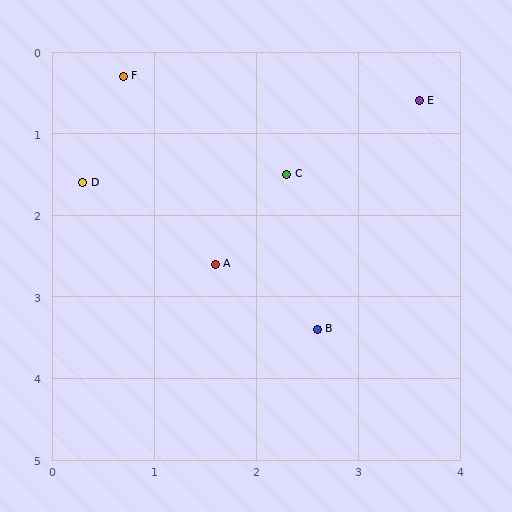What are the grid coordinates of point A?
Point A is at approximately (1.6, 2.6).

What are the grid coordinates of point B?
Point B is at approximately (2.6, 3.4).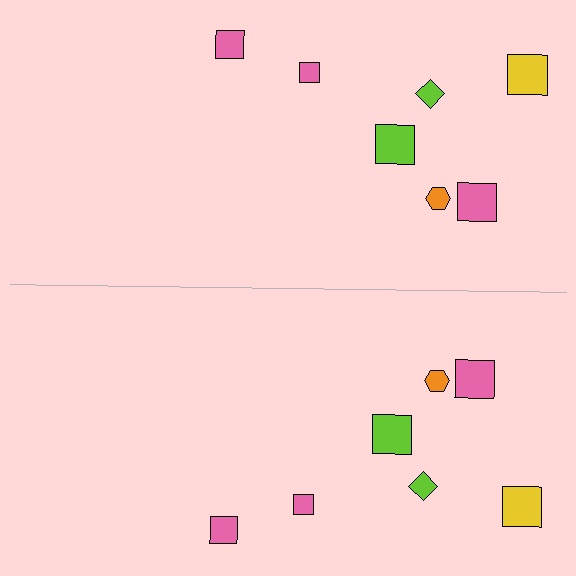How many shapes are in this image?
There are 14 shapes in this image.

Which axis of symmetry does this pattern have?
The pattern has a horizontal axis of symmetry running through the center of the image.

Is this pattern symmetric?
Yes, this pattern has bilateral (reflection) symmetry.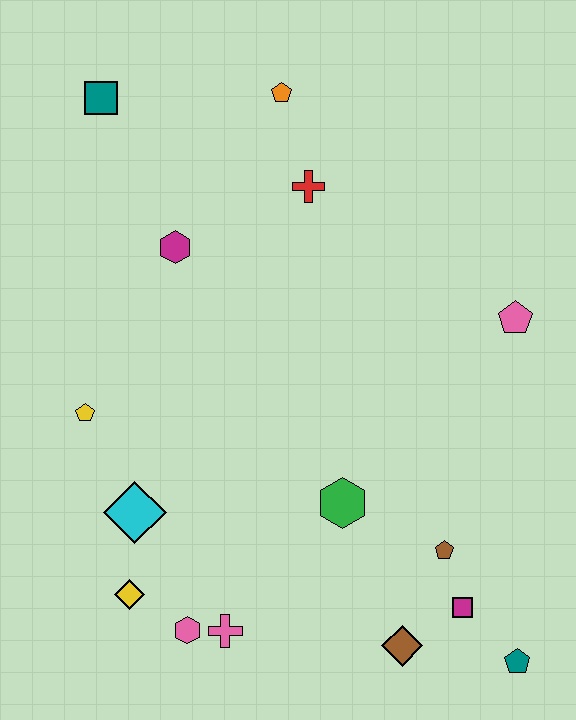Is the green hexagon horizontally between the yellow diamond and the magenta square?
Yes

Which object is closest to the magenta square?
The brown pentagon is closest to the magenta square.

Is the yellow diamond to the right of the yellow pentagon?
Yes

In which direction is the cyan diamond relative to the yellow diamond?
The cyan diamond is above the yellow diamond.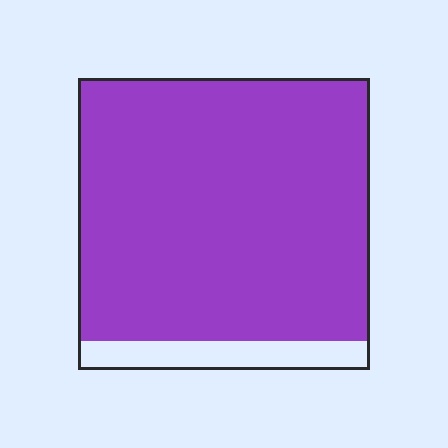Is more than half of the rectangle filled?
Yes.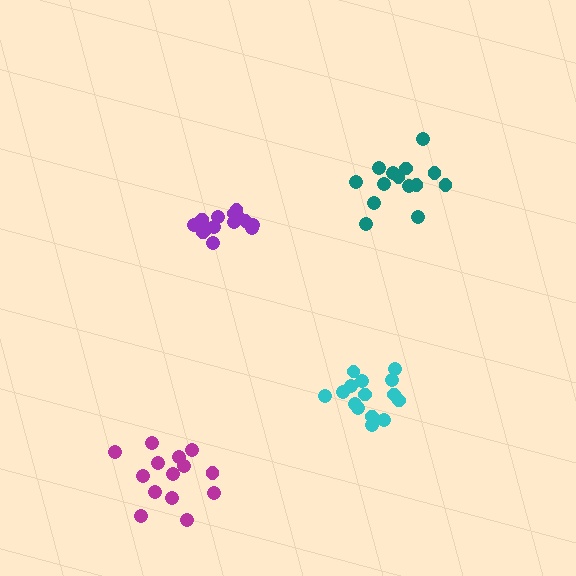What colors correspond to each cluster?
The clusters are colored: cyan, purple, magenta, teal.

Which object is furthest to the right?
The teal cluster is rightmost.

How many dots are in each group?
Group 1: 15 dots, Group 2: 14 dots, Group 3: 14 dots, Group 4: 14 dots (57 total).